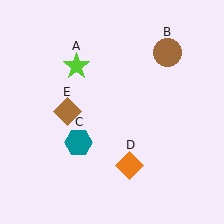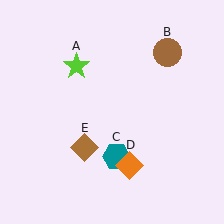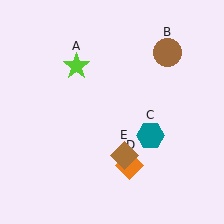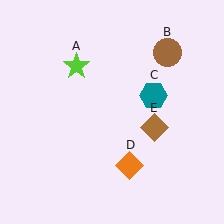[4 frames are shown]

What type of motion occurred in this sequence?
The teal hexagon (object C), brown diamond (object E) rotated counterclockwise around the center of the scene.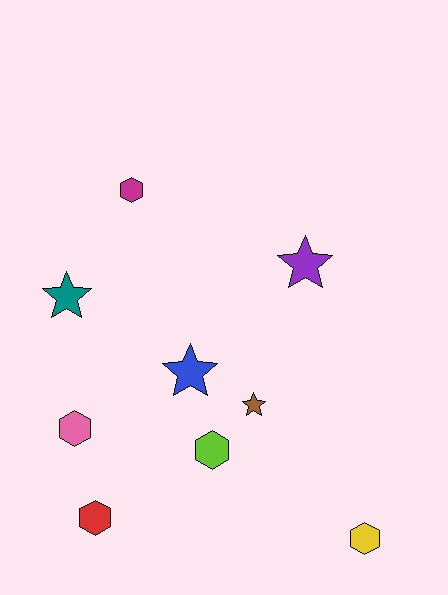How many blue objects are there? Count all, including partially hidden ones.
There is 1 blue object.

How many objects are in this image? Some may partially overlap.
There are 9 objects.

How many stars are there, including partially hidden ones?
There are 4 stars.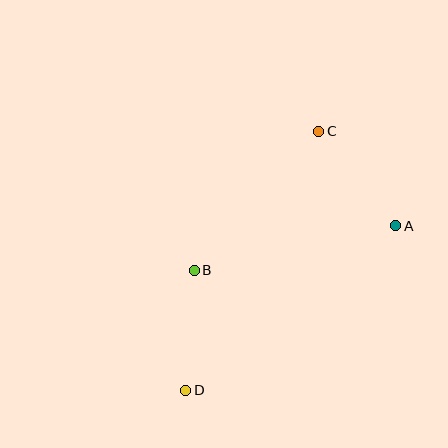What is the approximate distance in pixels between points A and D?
The distance between A and D is approximately 267 pixels.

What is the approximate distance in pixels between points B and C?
The distance between B and C is approximately 187 pixels.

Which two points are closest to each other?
Points B and D are closest to each other.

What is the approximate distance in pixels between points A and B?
The distance between A and B is approximately 206 pixels.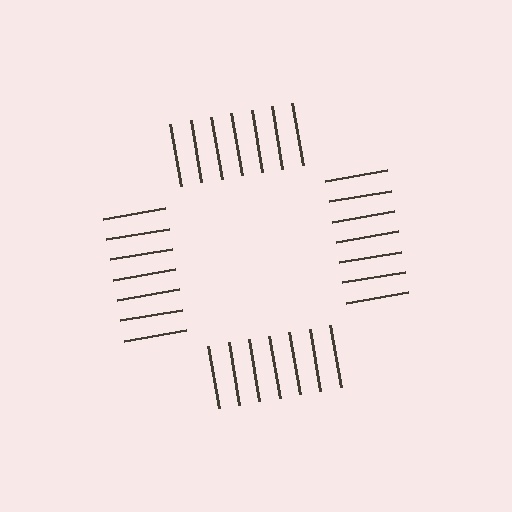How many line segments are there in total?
28 — 7 along each of the 4 edges.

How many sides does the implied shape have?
4 sides — the line-ends trace a square.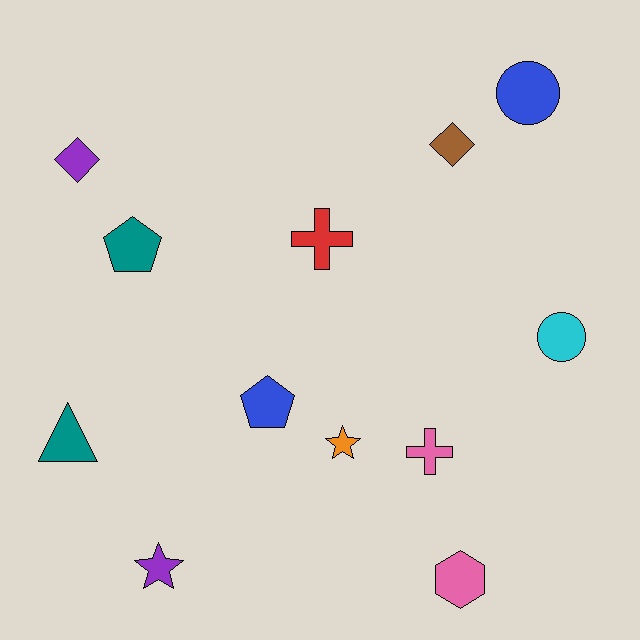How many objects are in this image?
There are 12 objects.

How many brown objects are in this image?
There is 1 brown object.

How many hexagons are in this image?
There is 1 hexagon.